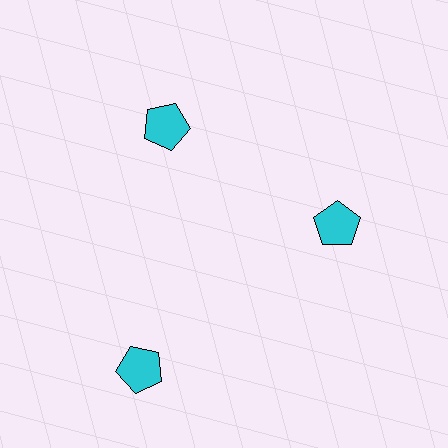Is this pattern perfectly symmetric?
No. The 3 cyan pentagons are arranged in a ring, but one element near the 7 o'clock position is pushed outward from the center, breaking the 3-fold rotational symmetry.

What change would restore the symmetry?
The symmetry would be restored by moving it inward, back onto the ring so that all 3 pentagons sit at equal angles and equal distance from the center.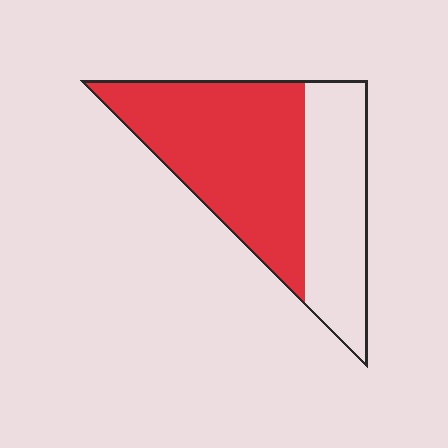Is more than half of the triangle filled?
Yes.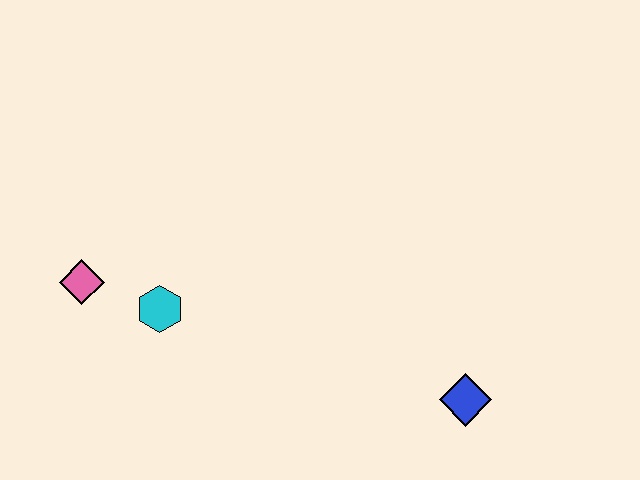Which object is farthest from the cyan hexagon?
The blue diamond is farthest from the cyan hexagon.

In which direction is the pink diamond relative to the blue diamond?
The pink diamond is to the left of the blue diamond.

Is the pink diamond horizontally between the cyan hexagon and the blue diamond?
No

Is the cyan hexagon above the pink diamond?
No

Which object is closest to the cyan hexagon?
The pink diamond is closest to the cyan hexagon.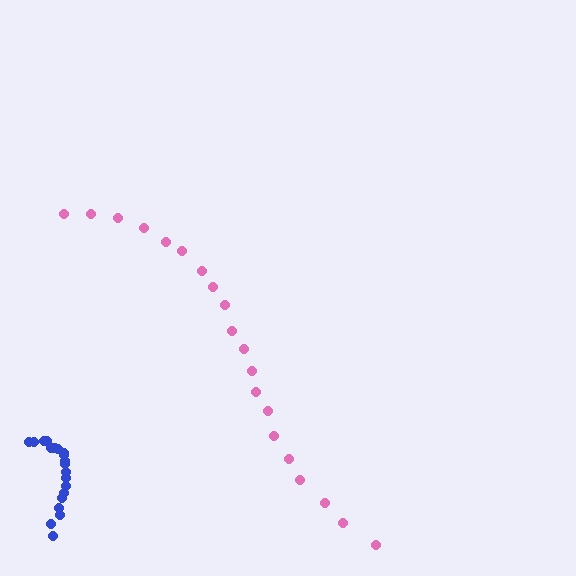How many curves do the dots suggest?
There are 2 distinct paths.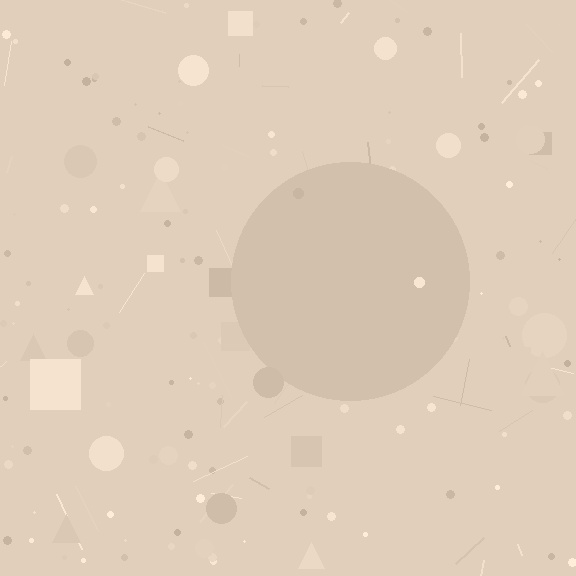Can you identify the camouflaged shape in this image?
The camouflaged shape is a circle.